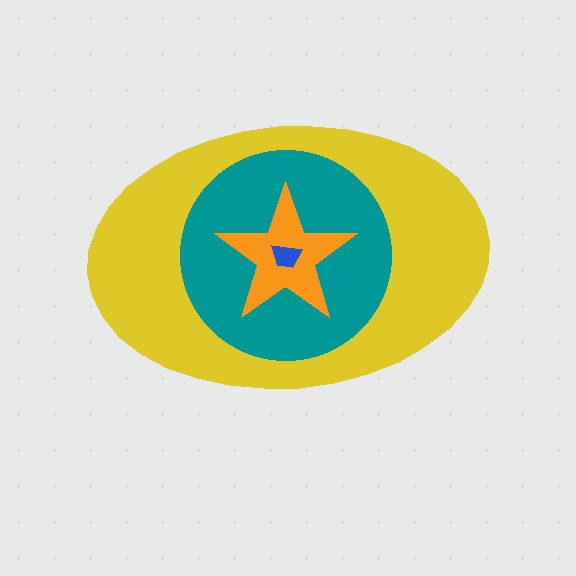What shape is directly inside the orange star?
The blue trapezoid.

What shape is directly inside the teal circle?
The orange star.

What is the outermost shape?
The yellow ellipse.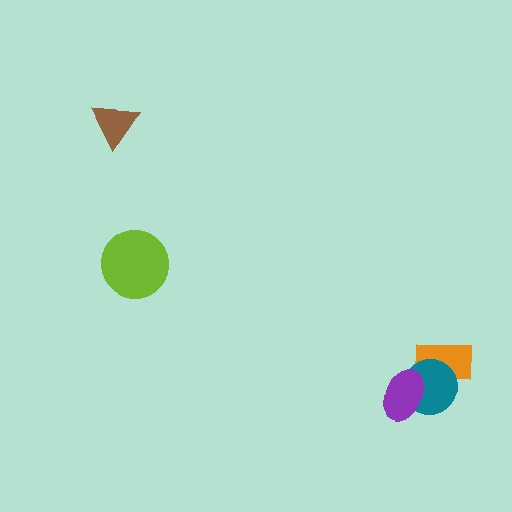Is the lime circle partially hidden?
No, no other shape covers it.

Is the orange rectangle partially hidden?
Yes, it is partially covered by another shape.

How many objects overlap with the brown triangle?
0 objects overlap with the brown triangle.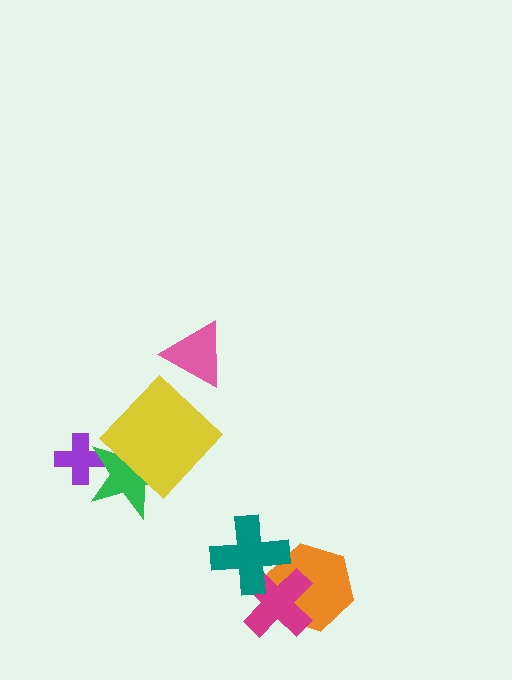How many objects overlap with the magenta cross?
2 objects overlap with the magenta cross.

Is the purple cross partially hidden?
Yes, it is partially covered by another shape.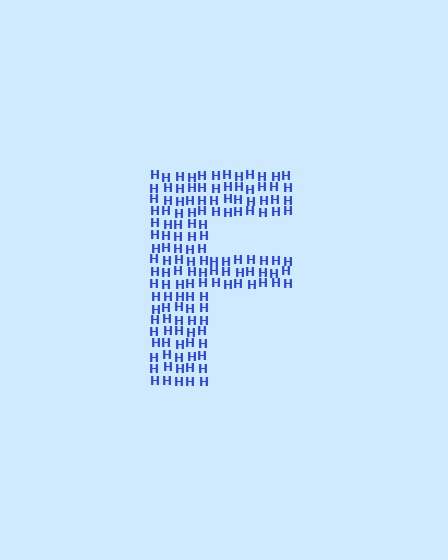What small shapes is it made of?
It is made of small letter H's.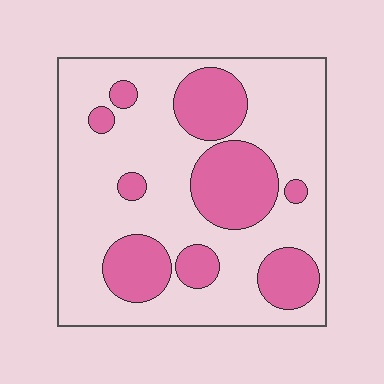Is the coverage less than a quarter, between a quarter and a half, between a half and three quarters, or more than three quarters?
Between a quarter and a half.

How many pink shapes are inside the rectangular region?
9.